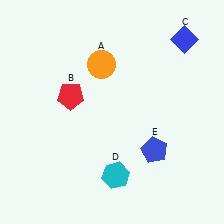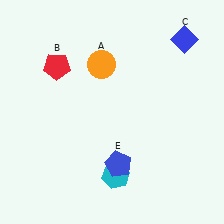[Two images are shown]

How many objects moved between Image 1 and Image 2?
2 objects moved between the two images.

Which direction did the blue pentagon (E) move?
The blue pentagon (E) moved left.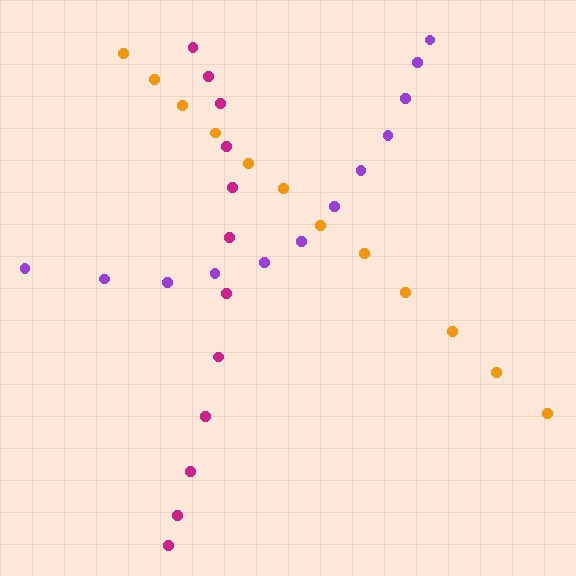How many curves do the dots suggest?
There are 3 distinct paths.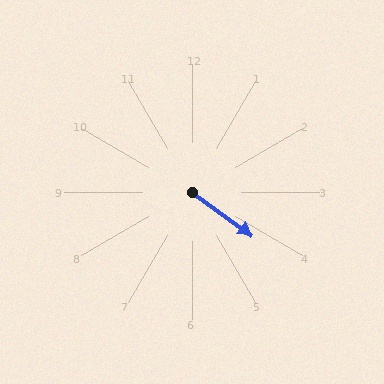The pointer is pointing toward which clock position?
Roughly 4 o'clock.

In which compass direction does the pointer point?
Southeast.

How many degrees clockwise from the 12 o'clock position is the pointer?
Approximately 126 degrees.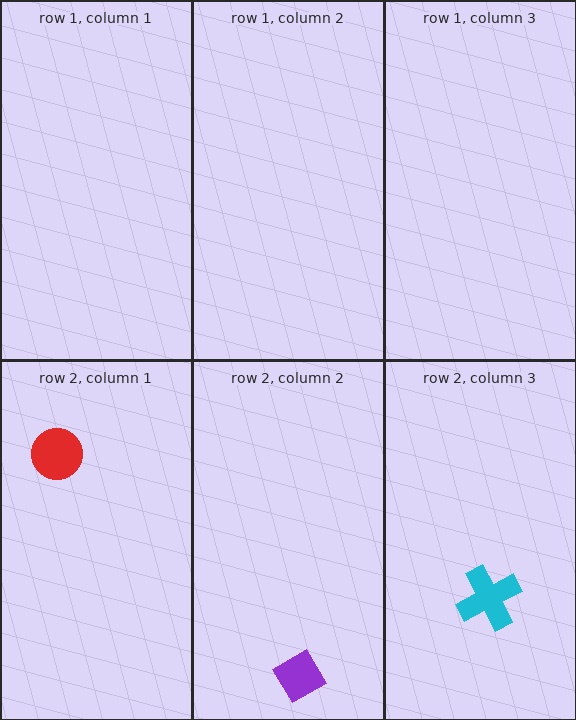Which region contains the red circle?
The row 2, column 1 region.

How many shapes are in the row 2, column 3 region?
1.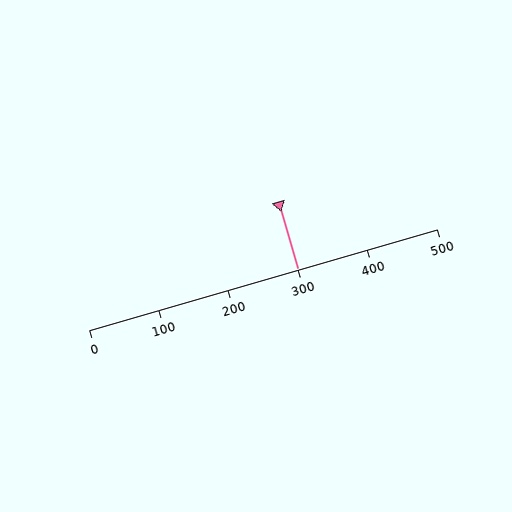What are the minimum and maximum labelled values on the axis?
The axis runs from 0 to 500.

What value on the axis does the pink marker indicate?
The marker indicates approximately 300.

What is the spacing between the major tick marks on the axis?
The major ticks are spaced 100 apart.